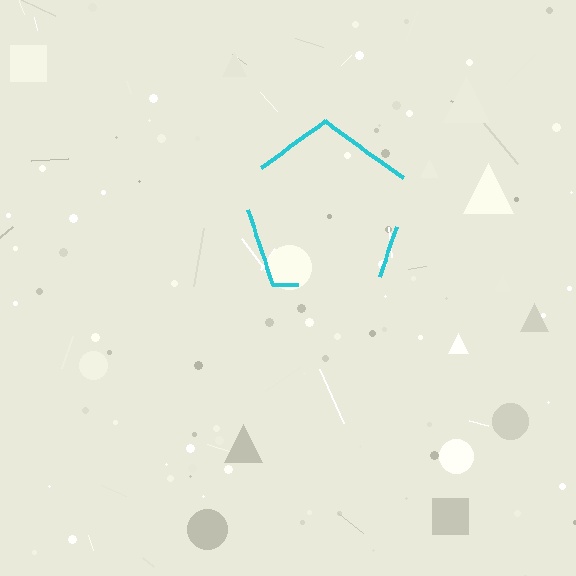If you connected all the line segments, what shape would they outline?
They would outline a pentagon.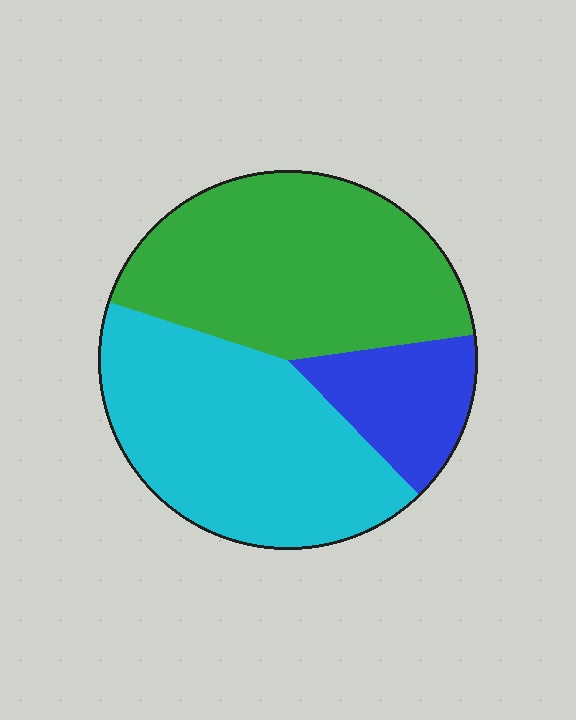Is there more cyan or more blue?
Cyan.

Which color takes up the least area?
Blue, at roughly 15%.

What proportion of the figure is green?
Green takes up about two fifths (2/5) of the figure.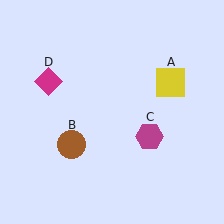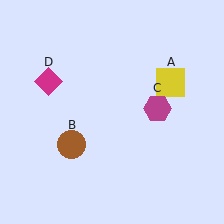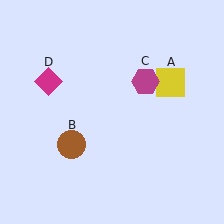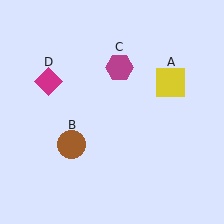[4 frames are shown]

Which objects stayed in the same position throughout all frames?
Yellow square (object A) and brown circle (object B) and magenta diamond (object D) remained stationary.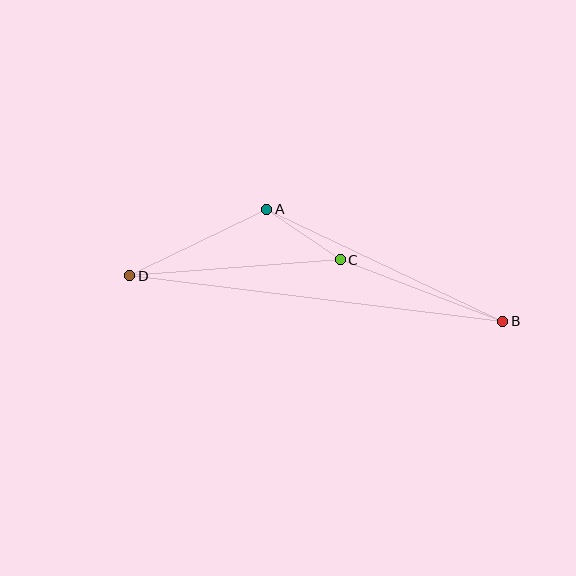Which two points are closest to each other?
Points A and C are closest to each other.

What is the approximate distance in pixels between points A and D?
The distance between A and D is approximately 153 pixels.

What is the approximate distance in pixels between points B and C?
The distance between B and C is approximately 174 pixels.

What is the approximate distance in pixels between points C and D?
The distance between C and D is approximately 211 pixels.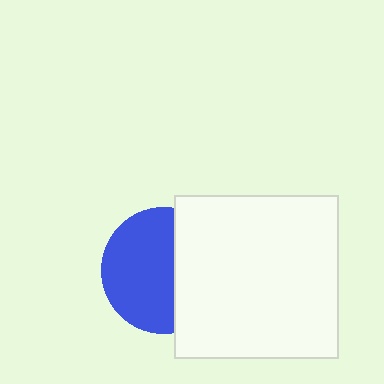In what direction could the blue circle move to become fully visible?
The blue circle could move left. That would shift it out from behind the white square entirely.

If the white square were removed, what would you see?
You would see the complete blue circle.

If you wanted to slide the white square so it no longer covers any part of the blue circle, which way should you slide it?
Slide it right — that is the most direct way to separate the two shapes.